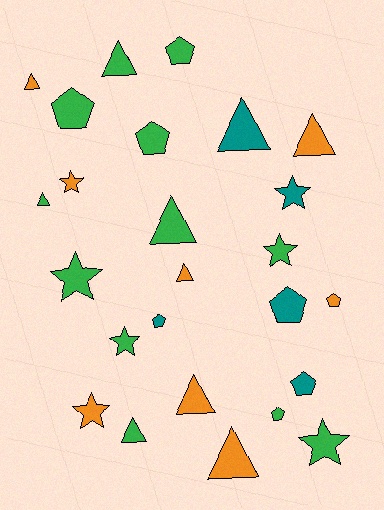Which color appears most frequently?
Green, with 12 objects.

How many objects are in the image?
There are 25 objects.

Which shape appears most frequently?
Triangle, with 10 objects.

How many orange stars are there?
There are 2 orange stars.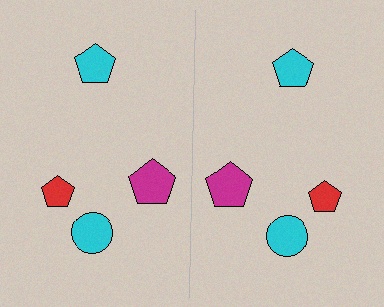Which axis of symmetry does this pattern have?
The pattern has a vertical axis of symmetry running through the center of the image.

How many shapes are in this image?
There are 8 shapes in this image.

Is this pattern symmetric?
Yes, this pattern has bilateral (reflection) symmetry.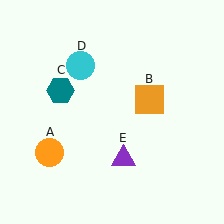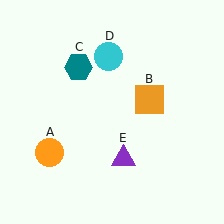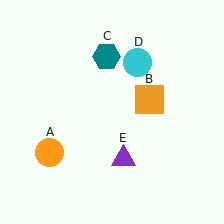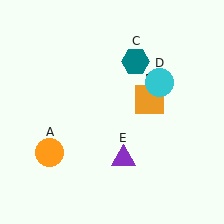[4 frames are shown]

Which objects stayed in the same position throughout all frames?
Orange circle (object A) and orange square (object B) and purple triangle (object E) remained stationary.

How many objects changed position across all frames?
2 objects changed position: teal hexagon (object C), cyan circle (object D).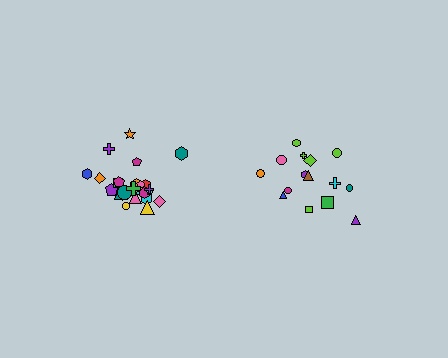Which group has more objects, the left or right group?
The left group.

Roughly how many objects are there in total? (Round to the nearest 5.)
Roughly 40 objects in total.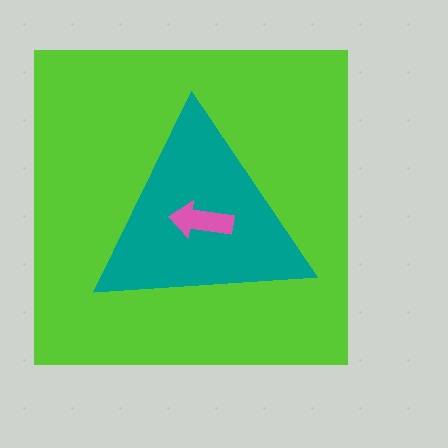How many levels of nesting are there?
3.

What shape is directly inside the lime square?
The teal triangle.